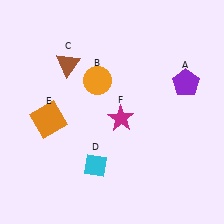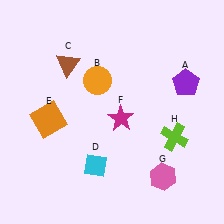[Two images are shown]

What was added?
A pink hexagon (G), a lime cross (H) were added in Image 2.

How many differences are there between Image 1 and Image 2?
There are 2 differences between the two images.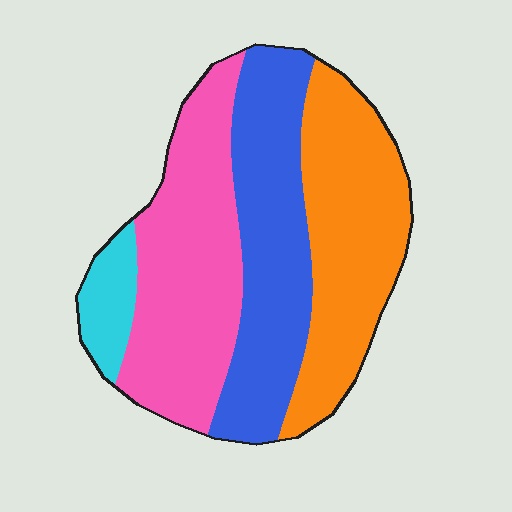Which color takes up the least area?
Cyan, at roughly 5%.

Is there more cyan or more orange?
Orange.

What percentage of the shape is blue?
Blue covers 30% of the shape.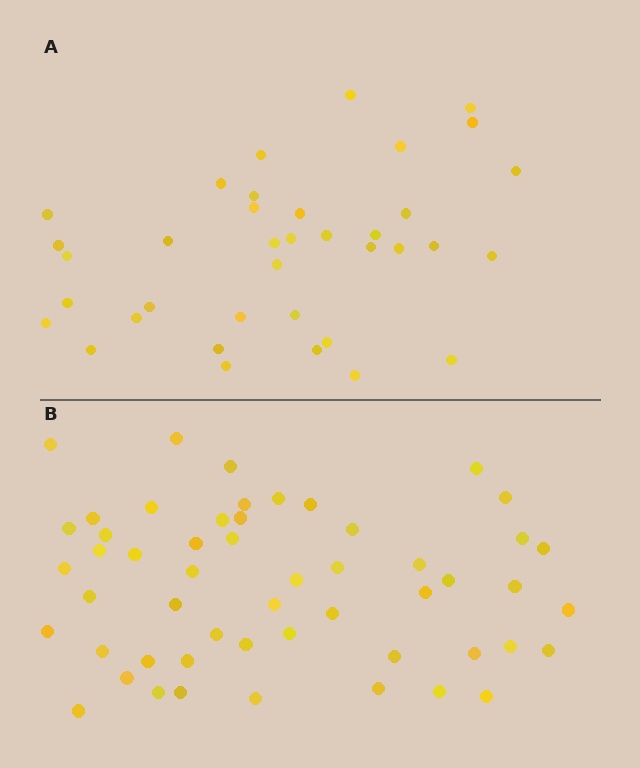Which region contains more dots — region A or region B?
Region B (the bottom region) has more dots.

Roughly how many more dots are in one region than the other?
Region B has approximately 15 more dots than region A.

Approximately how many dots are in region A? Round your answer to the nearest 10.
About 40 dots. (The exact count is 37, which rounds to 40.)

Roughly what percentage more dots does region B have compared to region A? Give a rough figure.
About 45% more.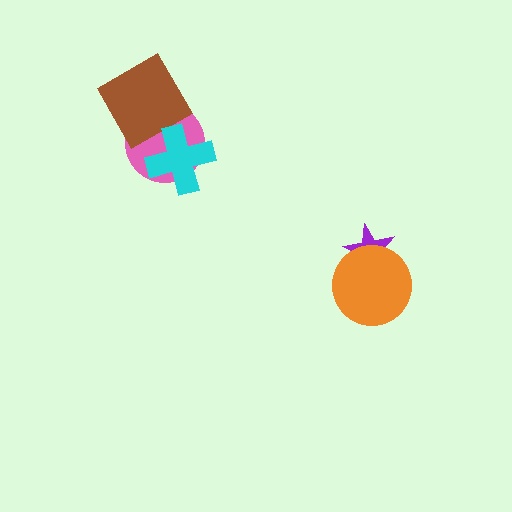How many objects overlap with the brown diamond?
2 objects overlap with the brown diamond.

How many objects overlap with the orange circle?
1 object overlaps with the orange circle.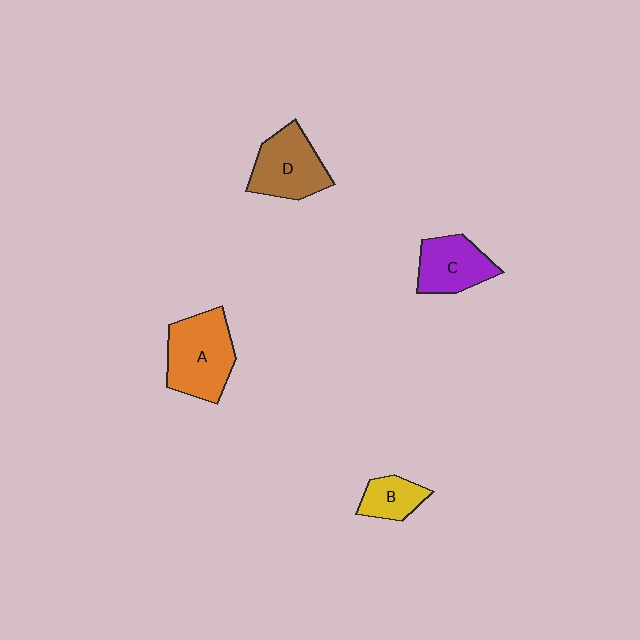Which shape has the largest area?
Shape A (orange).